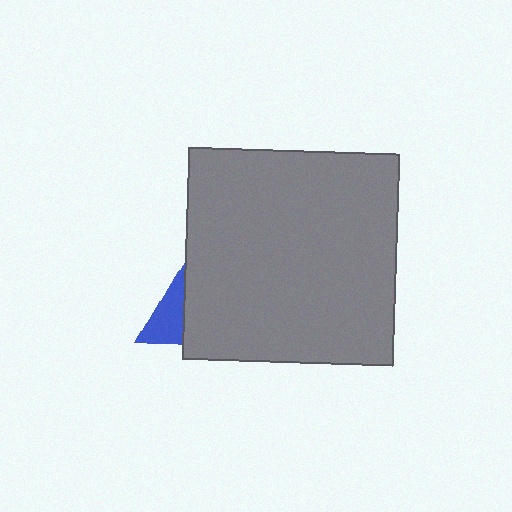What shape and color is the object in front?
The object in front is a gray square.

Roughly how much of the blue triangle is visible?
A small part of it is visible (roughly 33%).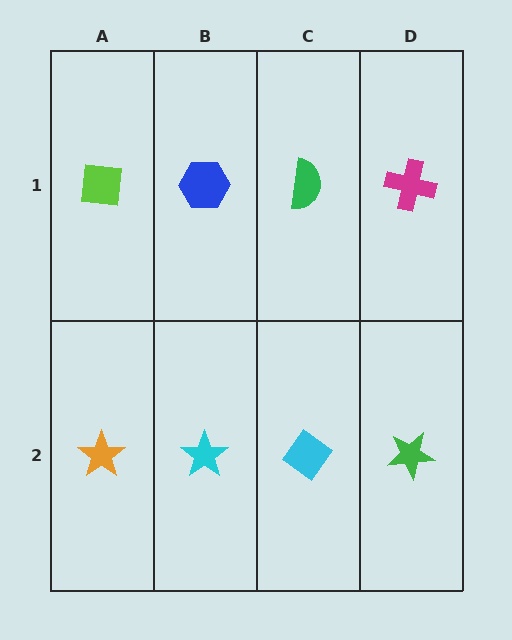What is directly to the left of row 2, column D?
A cyan diamond.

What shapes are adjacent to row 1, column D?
A green star (row 2, column D), a green semicircle (row 1, column C).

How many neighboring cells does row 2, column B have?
3.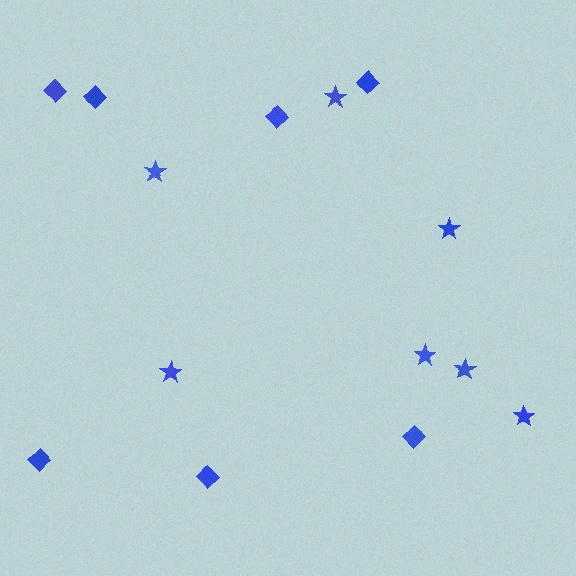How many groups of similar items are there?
There are 2 groups: one group of stars (7) and one group of diamonds (7).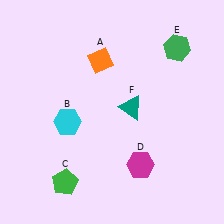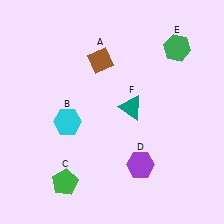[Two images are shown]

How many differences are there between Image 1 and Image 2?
There are 2 differences between the two images.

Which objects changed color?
A changed from orange to brown. D changed from magenta to purple.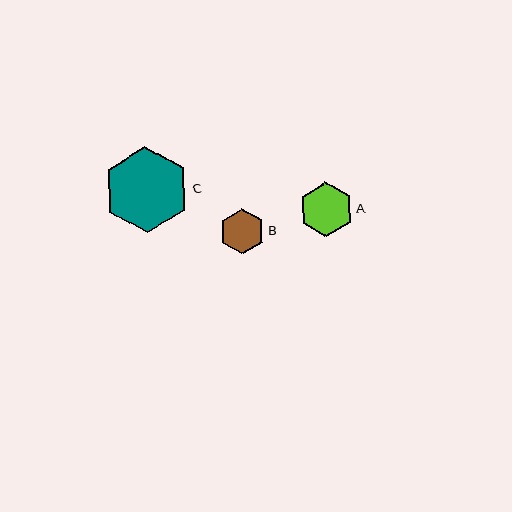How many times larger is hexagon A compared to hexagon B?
Hexagon A is approximately 1.2 times the size of hexagon B.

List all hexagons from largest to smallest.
From largest to smallest: C, A, B.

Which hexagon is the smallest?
Hexagon B is the smallest with a size of approximately 45 pixels.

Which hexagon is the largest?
Hexagon C is the largest with a size of approximately 86 pixels.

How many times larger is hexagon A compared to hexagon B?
Hexagon A is approximately 1.2 times the size of hexagon B.